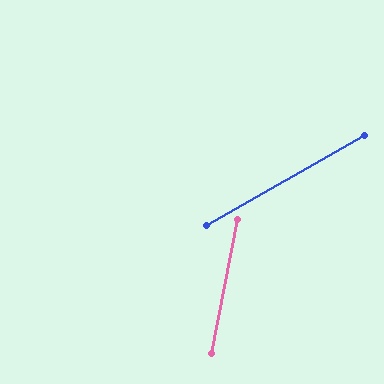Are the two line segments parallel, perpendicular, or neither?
Neither parallel nor perpendicular — they differ by about 50°.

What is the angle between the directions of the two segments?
Approximately 50 degrees.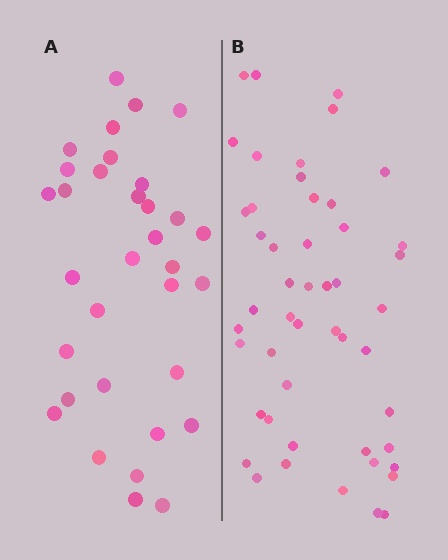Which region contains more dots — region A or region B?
Region B (the right region) has more dots.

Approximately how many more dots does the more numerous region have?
Region B has approximately 15 more dots than region A.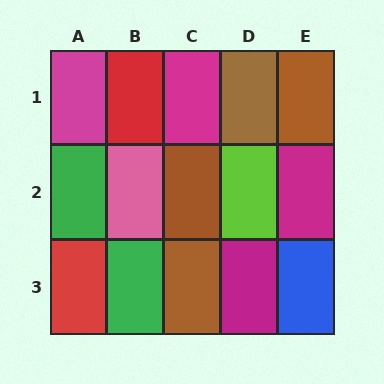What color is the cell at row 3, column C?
Brown.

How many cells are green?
2 cells are green.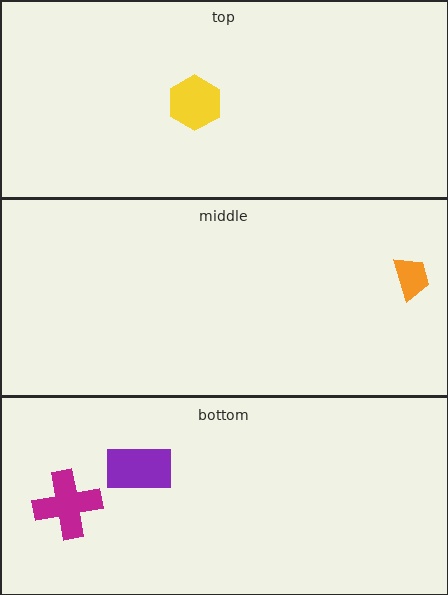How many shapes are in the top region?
1.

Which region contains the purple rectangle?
The bottom region.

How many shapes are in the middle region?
1.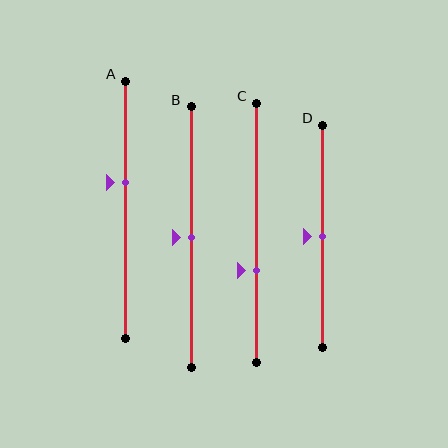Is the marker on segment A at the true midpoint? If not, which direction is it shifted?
No, the marker on segment A is shifted upward by about 10% of the segment length.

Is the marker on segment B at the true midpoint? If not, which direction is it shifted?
Yes, the marker on segment B is at the true midpoint.